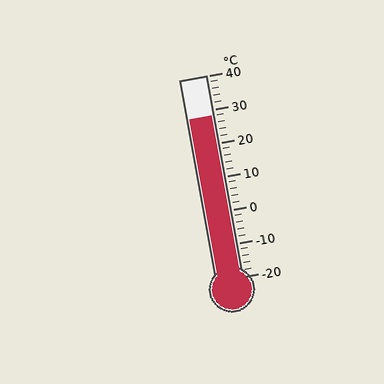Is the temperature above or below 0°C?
The temperature is above 0°C.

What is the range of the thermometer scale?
The thermometer scale ranges from -20°C to 40°C.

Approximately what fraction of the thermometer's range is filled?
The thermometer is filled to approximately 80% of its range.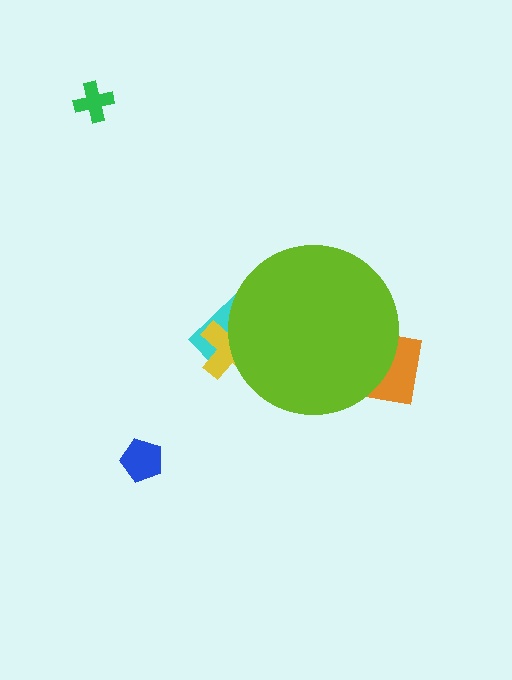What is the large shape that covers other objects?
A lime circle.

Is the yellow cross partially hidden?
Yes, the yellow cross is partially hidden behind the lime circle.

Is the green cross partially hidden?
No, the green cross is fully visible.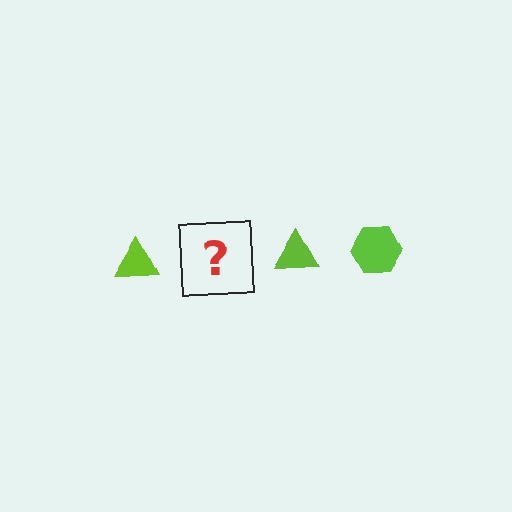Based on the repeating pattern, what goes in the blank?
The blank should be a lime hexagon.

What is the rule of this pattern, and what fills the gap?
The rule is that the pattern cycles through triangle, hexagon shapes in lime. The gap should be filled with a lime hexagon.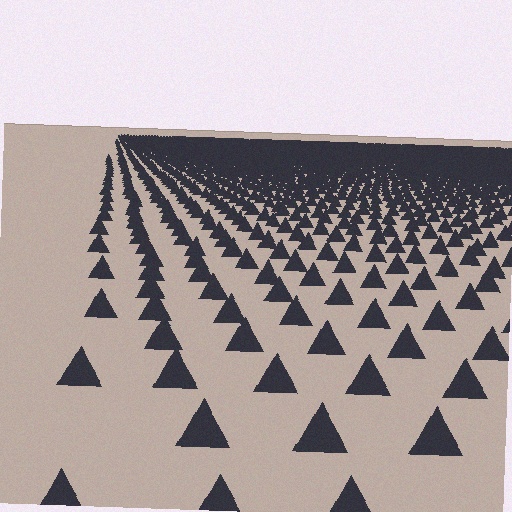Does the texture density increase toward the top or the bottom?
Density increases toward the top.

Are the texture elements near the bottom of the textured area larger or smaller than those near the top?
Larger. Near the bottom, elements are closer to the viewer and appear at a bigger on-screen size.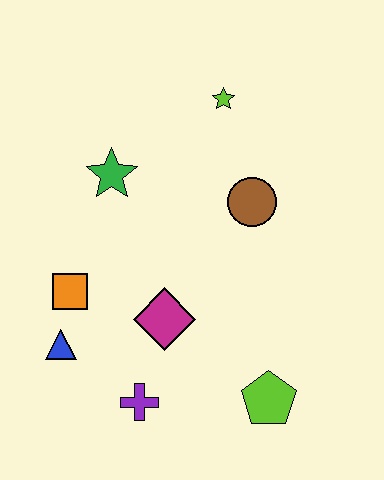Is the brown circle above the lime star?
No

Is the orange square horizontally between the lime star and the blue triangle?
Yes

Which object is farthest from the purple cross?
The lime star is farthest from the purple cross.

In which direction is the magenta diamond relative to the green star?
The magenta diamond is below the green star.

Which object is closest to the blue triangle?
The orange square is closest to the blue triangle.